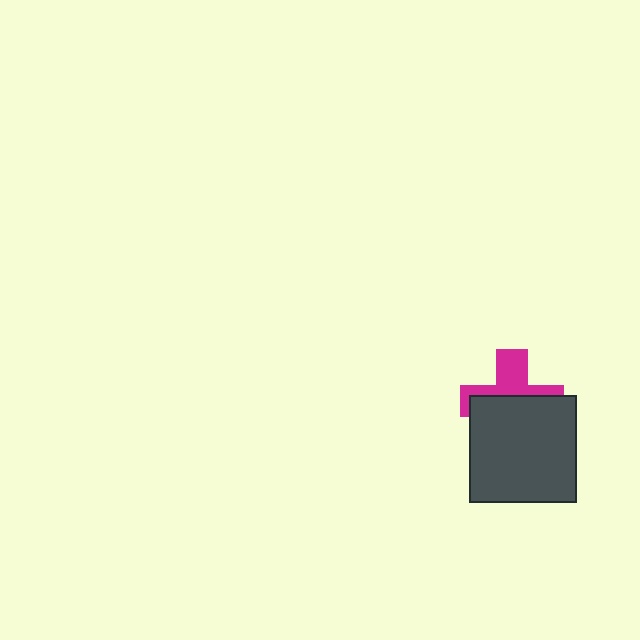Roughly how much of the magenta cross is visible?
A small part of it is visible (roughly 43%).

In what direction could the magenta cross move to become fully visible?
The magenta cross could move up. That would shift it out from behind the dark gray square entirely.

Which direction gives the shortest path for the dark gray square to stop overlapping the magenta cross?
Moving down gives the shortest separation.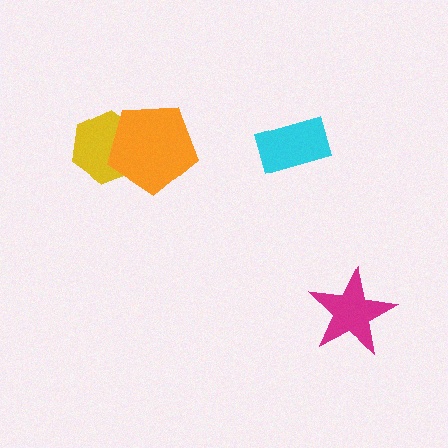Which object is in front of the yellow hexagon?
The orange pentagon is in front of the yellow hexagon.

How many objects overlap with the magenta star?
0 objects overlap with the magenta star.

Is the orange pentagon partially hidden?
No, no other shape covers it.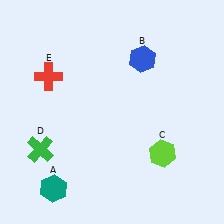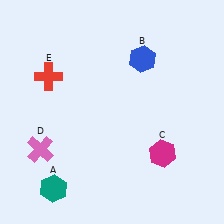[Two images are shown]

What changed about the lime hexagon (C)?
In Image 1, C is lime. In Image 2, it changed to magenta.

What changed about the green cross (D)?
In Image 1, D is green. In Image 2, it changed to pink.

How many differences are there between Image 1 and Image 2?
There are 2 differences between the two images.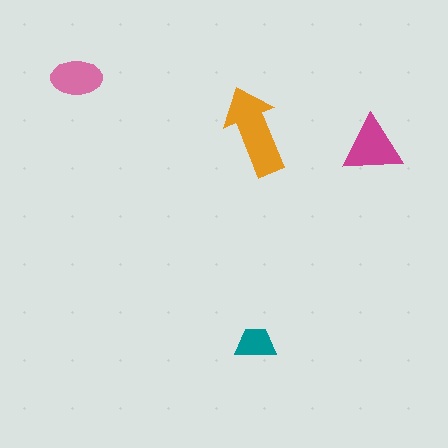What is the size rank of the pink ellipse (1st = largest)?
3rd.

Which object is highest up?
The pink ellipse is topmost.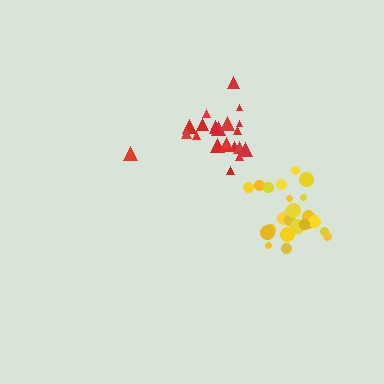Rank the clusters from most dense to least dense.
yellow, red.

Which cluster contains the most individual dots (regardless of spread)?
Yellow (26).